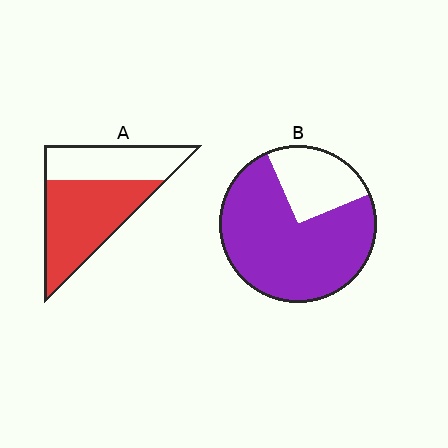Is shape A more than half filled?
Yes.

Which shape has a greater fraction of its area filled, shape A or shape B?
Shape B.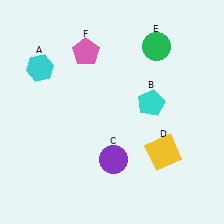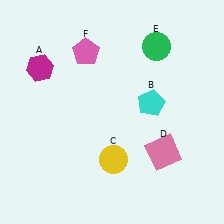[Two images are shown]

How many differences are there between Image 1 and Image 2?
There are 3 differences between the two images.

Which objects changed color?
A changed from cyan to magenta. C changed from purple to yellow. D changed from yellow to pink.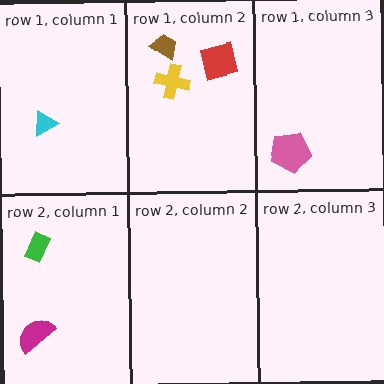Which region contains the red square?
The row 1, column 2 region.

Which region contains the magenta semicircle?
The row 2, column 1 region.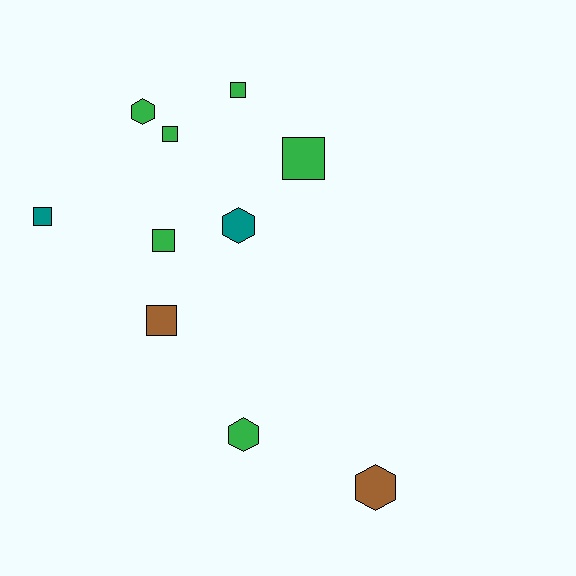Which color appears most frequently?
Green, with 6 objects.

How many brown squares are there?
There is 1 brown square.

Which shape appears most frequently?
Square, with 6 objects.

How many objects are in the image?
There are 10 objects.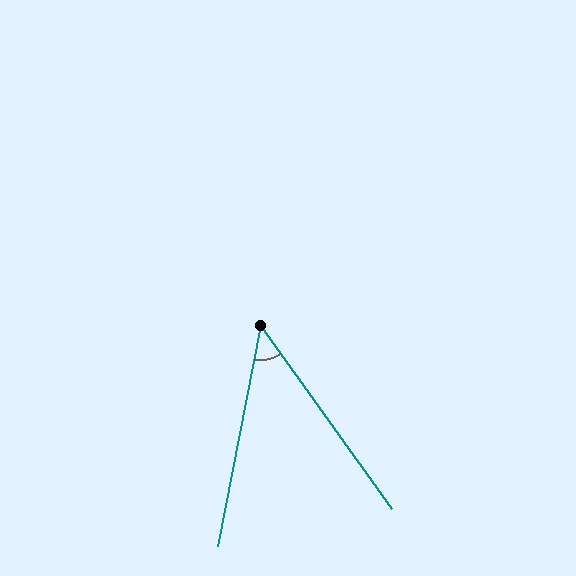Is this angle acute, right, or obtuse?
It is acute.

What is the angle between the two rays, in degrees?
Approximately 46 degrees.